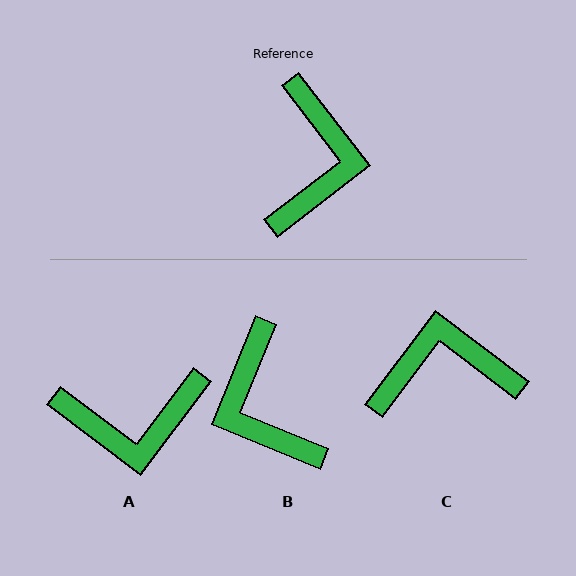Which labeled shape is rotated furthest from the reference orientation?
B, about 150 degrees away.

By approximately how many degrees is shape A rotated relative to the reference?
Approximately 75 degrees clockwise.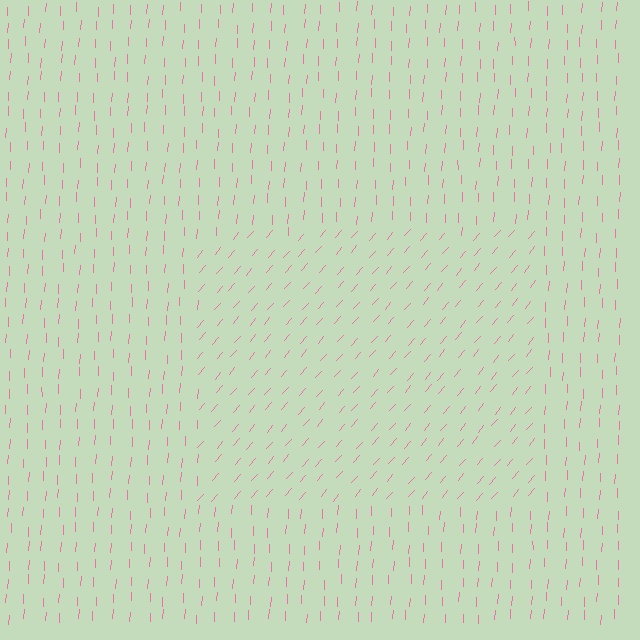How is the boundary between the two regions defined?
The boundary is defined purely by a change in line orientation (approximately 38 degrees difference). All lines are the same color and thickness.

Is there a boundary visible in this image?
Yes, there is a texture boundary formed by a change in line orientation.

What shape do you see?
I see a rectangle.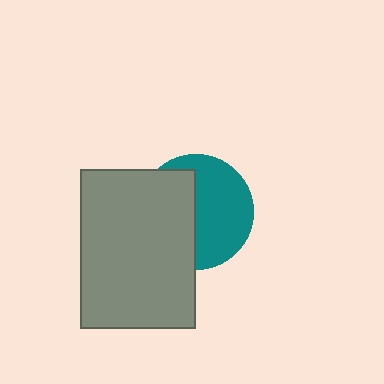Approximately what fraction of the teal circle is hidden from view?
Roughly 46% of the teal circle is hidden behind the gray rectangle.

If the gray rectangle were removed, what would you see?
You would see the complete teal circle.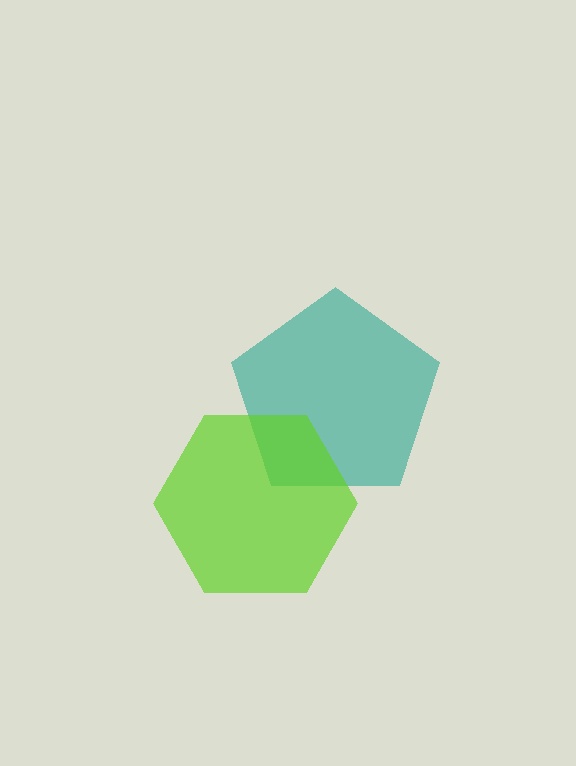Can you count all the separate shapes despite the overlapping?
Yes, there are 2 separate shapes.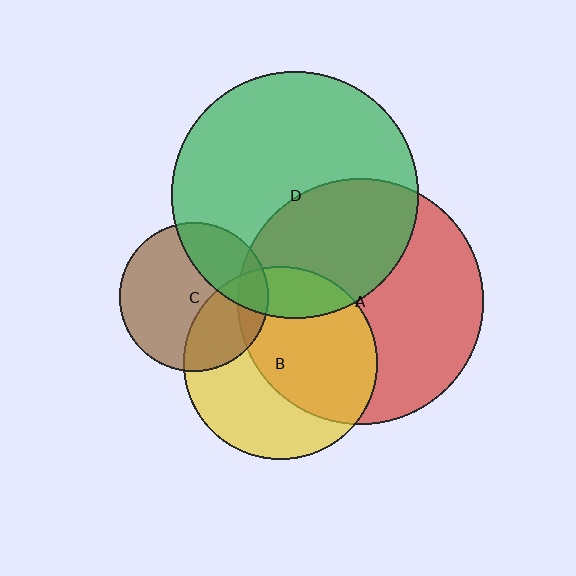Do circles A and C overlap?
Yes.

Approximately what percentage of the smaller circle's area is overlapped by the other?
Approximately 10%.